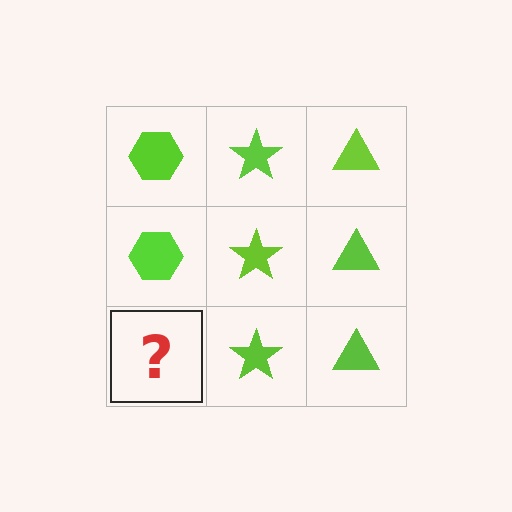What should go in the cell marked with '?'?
The missing cell should contain a lime hexagon.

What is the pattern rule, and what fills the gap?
The rule is that each column has a consistent shape. The gap should be filled with a lime hexagon.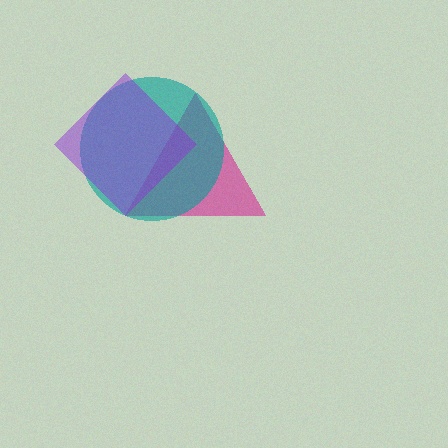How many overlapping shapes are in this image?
There are 3 overlapping shapes in the image.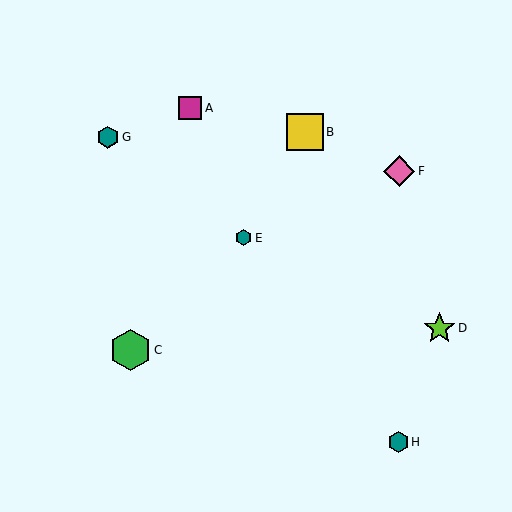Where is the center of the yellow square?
The center of the yellow square is at (305, 132).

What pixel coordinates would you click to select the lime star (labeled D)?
Click at (440, 328) to select the lime star D.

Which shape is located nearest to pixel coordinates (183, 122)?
The magenta square (labeled A) at (190, 108) is nearest to that location.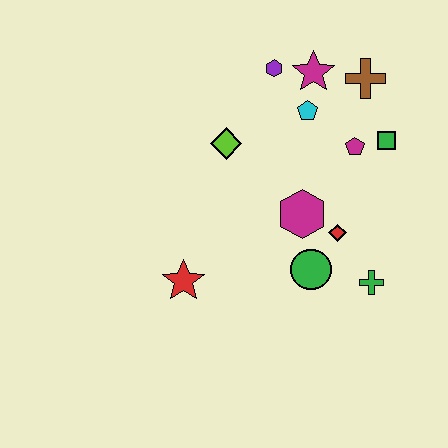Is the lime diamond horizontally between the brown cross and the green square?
No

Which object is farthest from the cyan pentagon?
The red star is farthest from the cyan pentagon.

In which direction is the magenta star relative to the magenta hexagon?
The magenta star is above the magenta hexagon.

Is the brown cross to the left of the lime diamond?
No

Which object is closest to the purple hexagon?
The magenta star is closest to the purple hexagon.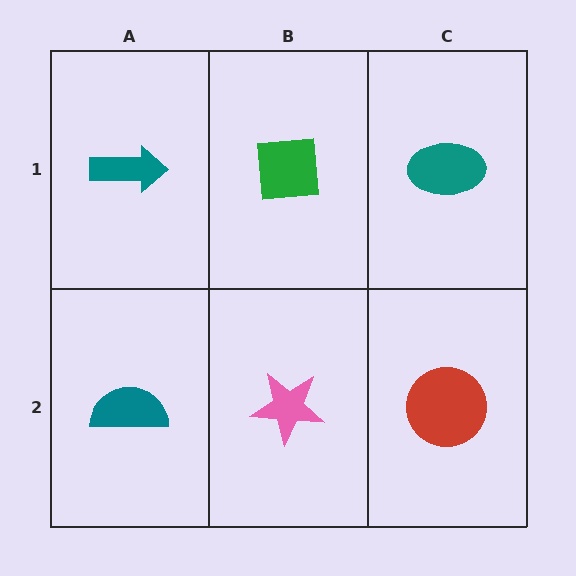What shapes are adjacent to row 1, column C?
A red circle (row 2, column C), a green square (row 1, column B).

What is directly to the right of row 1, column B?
A teal ellipse.